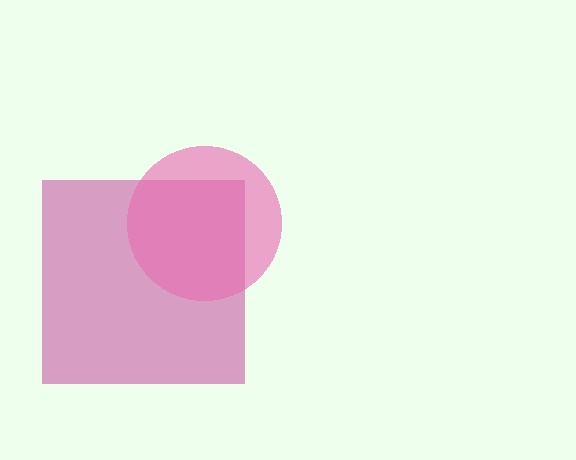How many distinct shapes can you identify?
There are 2 distinct shapes: a magenta square, a pink circle.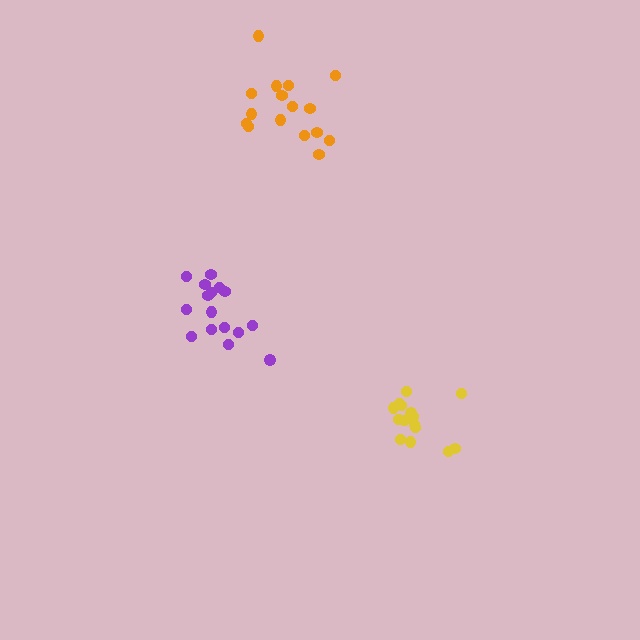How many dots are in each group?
Group 1: 16 dots, Group 2: 15 dots, Group 3: 16 dots (47 total).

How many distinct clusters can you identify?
There are 3 distinct clusters.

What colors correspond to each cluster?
The clusters are colored: orange, yellow, purple.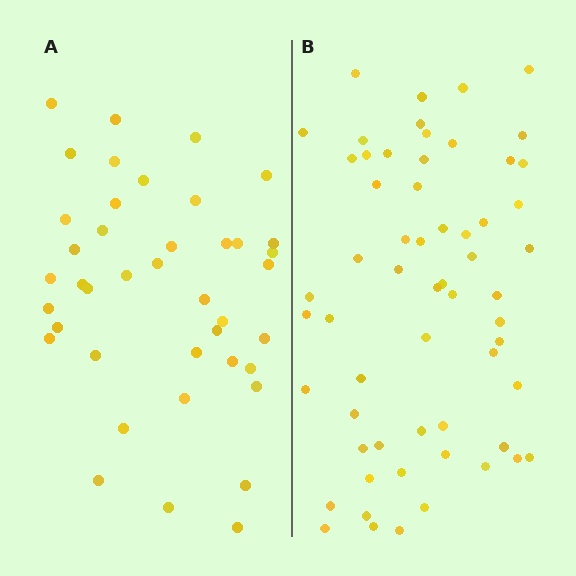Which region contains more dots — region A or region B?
Region B (the right region) has more dots.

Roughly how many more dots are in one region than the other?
Region B has approximately 20 more dots than region A.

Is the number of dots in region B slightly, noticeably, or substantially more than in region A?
Region B has substantially more. The ratio is roughly 1.5 to 1.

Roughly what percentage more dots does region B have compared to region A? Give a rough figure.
About 45% more.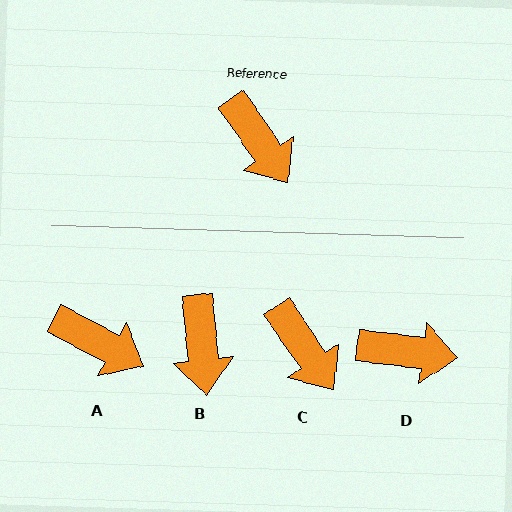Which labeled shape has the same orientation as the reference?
C.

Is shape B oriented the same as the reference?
No, it is off by about 29 degrees.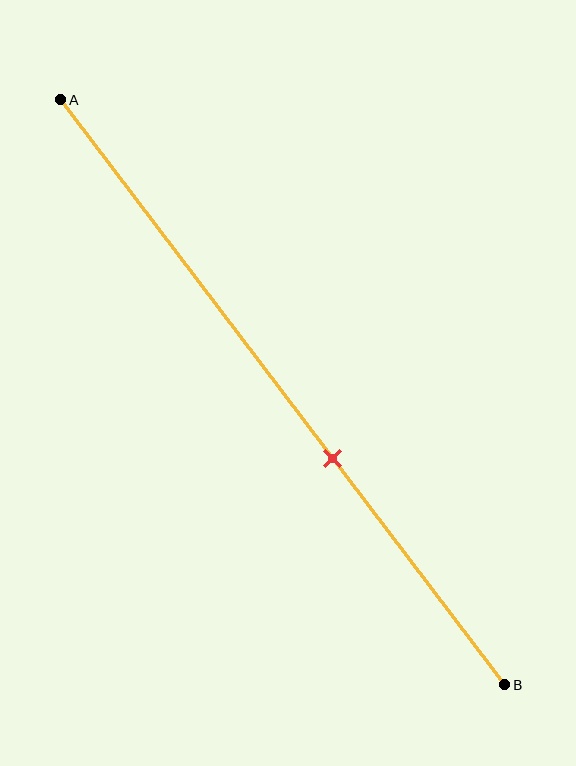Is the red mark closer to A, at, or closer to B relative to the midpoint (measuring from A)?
The red mark is closer to point B than the midpoint of segment AB.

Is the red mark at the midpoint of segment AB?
No, the mark is at about 60% from A, not at the 50% midpoint.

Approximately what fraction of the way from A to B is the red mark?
The red mark is approximately 60% of the way from A to B.